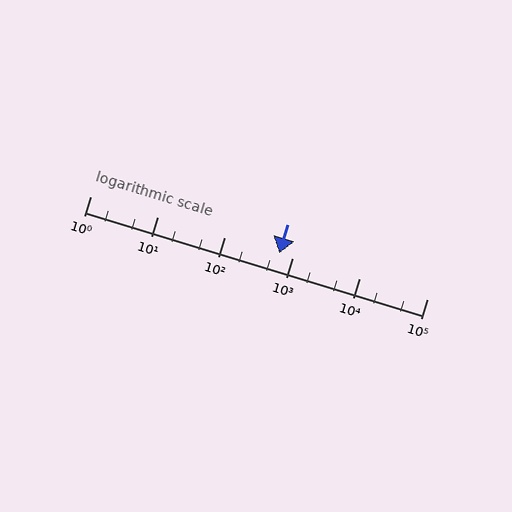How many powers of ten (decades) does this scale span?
The scale spans 5 decades, from 1 to 100000.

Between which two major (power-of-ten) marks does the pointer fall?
The pointer is between 100 and 1000.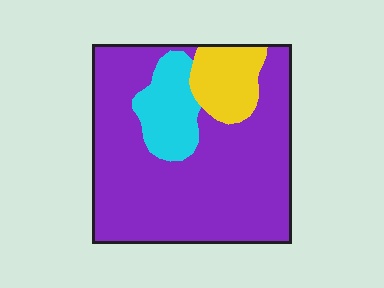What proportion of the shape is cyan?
Cyan covers about 15% of the shape.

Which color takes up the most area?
Purple, at roughly 75%.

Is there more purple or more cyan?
Purple.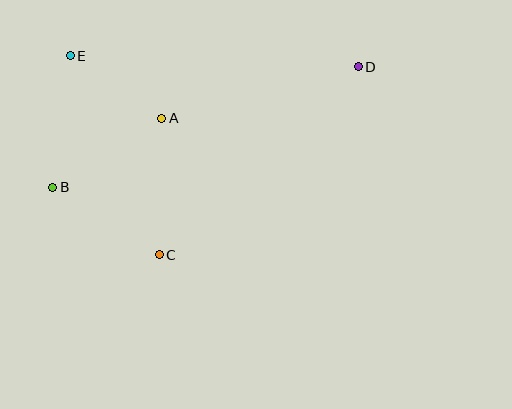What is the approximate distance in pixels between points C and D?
The distance between C and D is approximately 274 pixels.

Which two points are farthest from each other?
Points B and D are farthest from each other.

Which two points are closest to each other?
Points A and E are closest to each other.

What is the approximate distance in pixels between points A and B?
The distance between A and B is approximately 129 pixels.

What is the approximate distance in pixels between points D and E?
The distance between D and E is approximately 288 pixels.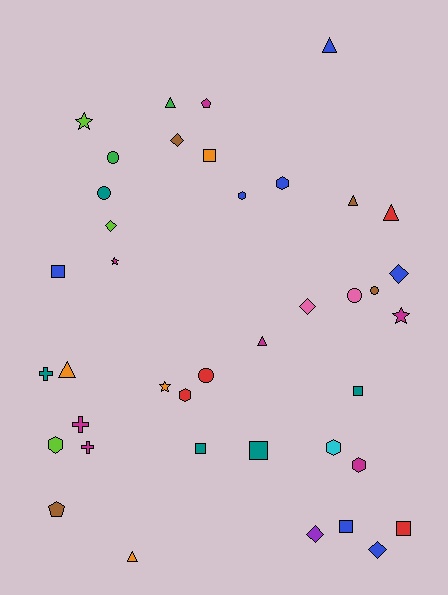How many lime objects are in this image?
There are 3 lime objects.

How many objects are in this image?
There are 40 objects.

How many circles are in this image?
There are 5 circles.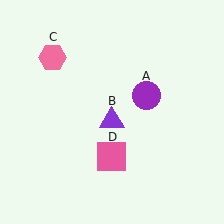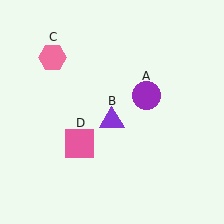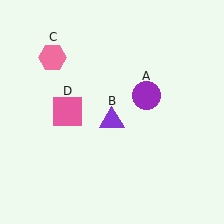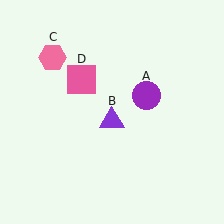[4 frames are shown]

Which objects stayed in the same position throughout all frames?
Purple circle (object A) and purple triangle (object B) and pink hexagon (object C) remained stationary.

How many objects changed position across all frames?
1 object changed position: pink square (object D).